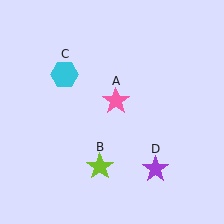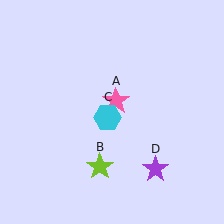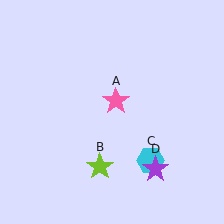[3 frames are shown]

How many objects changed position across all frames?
1 object changed position: cyan hexagon (object C).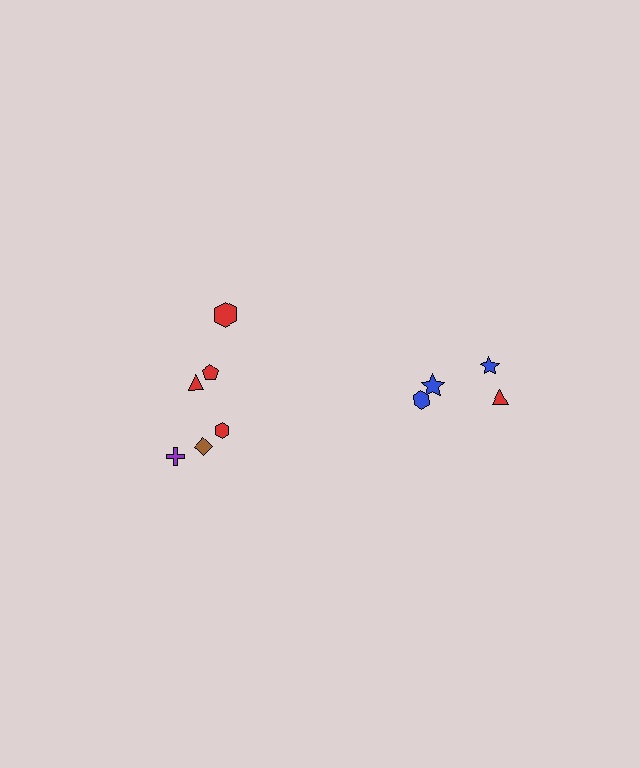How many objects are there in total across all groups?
There are 10 objects.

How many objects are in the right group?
There are 4 objects.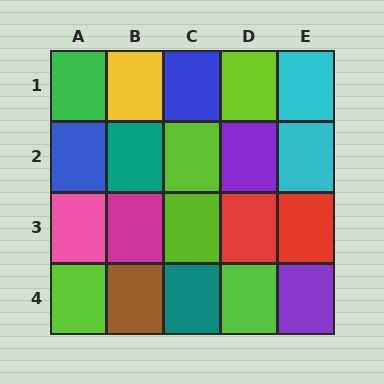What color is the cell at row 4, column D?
Lime.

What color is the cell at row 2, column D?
Purple.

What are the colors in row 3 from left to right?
Pink, magenta, lime, red, red.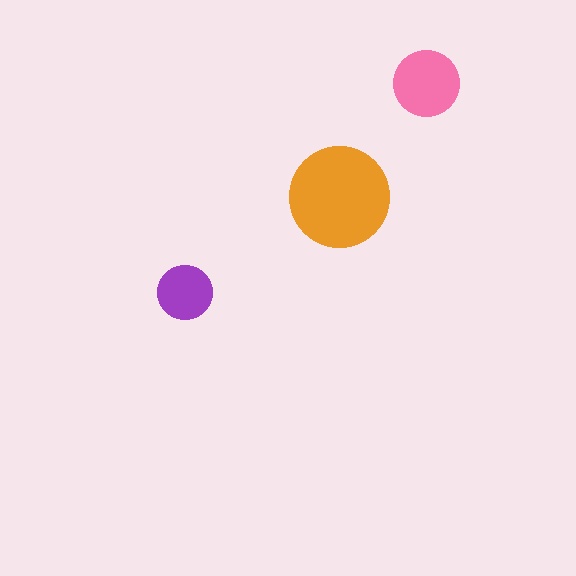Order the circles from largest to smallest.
the orange one, the pink one, the purple one.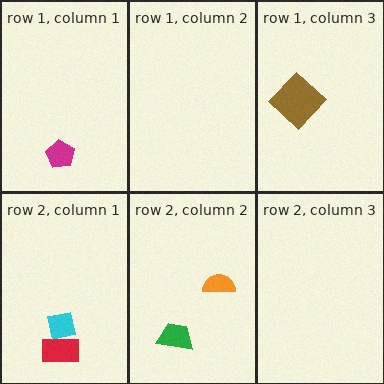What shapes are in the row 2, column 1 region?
The red rectangle, the cyan square.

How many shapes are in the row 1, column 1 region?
1.